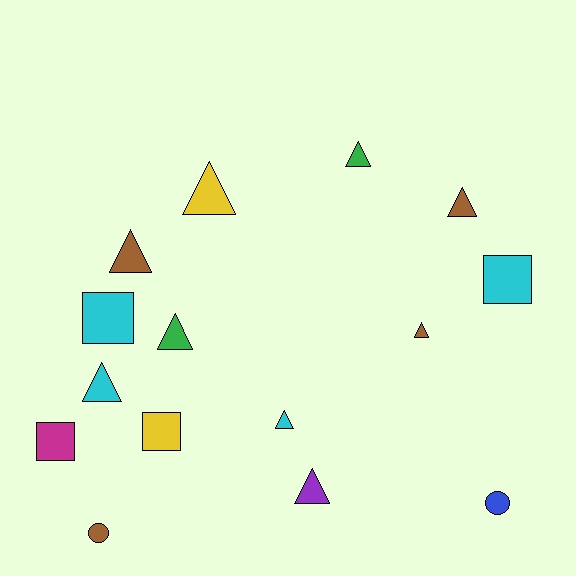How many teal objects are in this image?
There are no teal objects.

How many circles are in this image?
There are 2 circles.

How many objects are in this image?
There are 15 objects.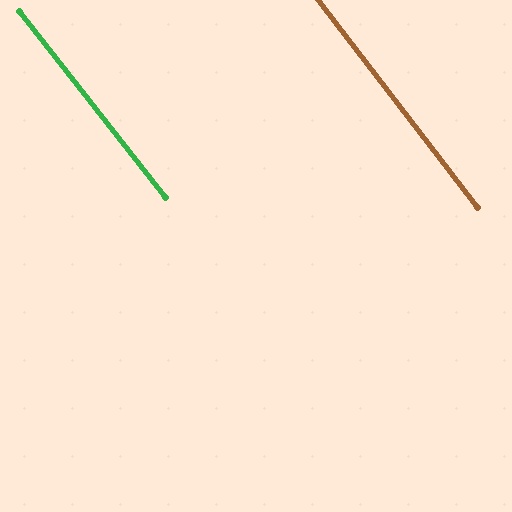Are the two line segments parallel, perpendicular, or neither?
Parallel — their directions differ by only 0.7°.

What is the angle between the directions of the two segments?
Approximately 1 degree.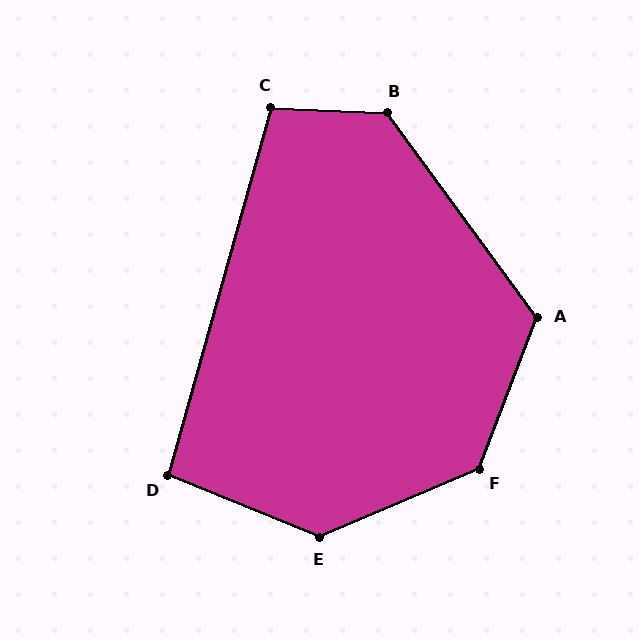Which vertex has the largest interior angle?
F, at approximately 135 degrees.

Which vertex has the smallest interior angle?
D, at approximately 97 degrees.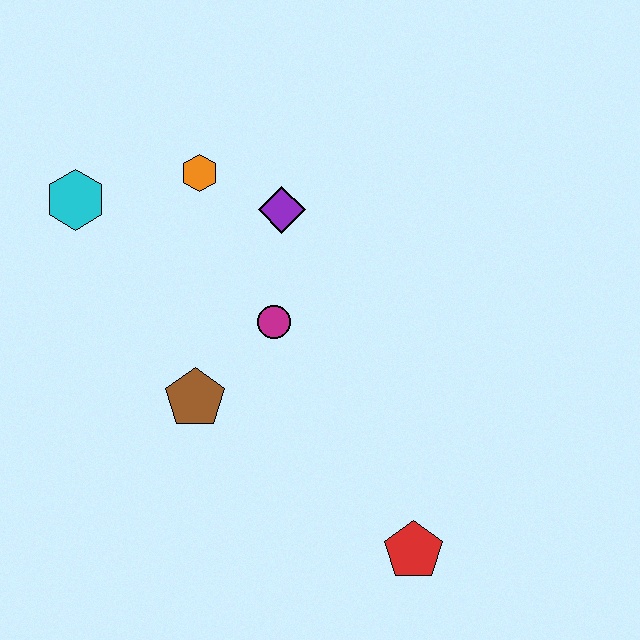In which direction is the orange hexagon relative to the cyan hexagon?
The orange hexagon is to the right of the cyan hexagon.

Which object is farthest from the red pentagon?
The cyan hexagon is farthest from the red pentagon.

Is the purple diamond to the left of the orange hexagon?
No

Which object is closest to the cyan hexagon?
The orange hexagon is closest to the cyan hexagon.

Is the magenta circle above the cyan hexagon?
No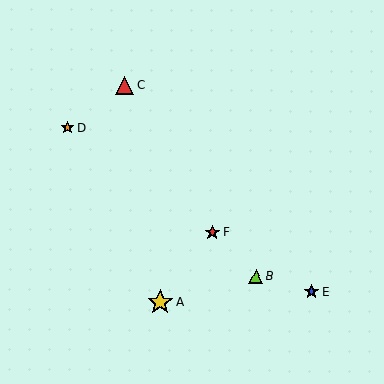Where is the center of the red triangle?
The center of the red triangle is at (124, 85).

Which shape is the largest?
The yellow star (labeled A) is the largest.